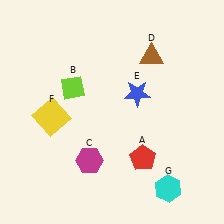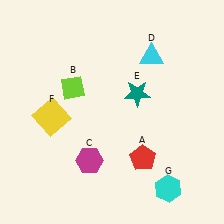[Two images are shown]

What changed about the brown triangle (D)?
In Image 1, D is brown. In Image 2, it changed to cyan.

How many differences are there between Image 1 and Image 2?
There are 2 differences between the two images.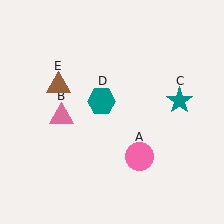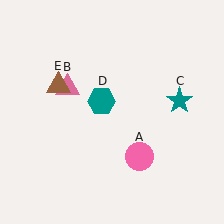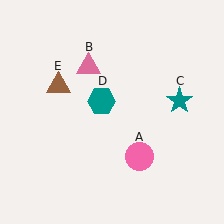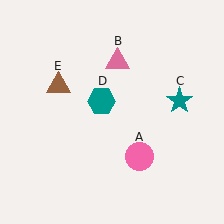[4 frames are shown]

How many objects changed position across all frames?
1 object changed position: pink triangle (object B).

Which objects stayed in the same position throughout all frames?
Pink circle (object A) and teal star (object C) and teal hexagon (object D) and brown triangle (object E) remained stationary.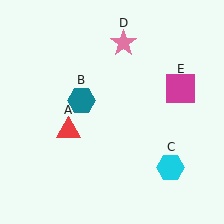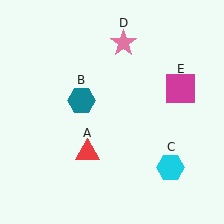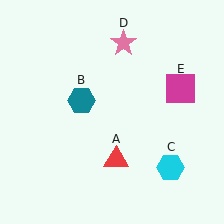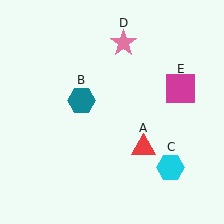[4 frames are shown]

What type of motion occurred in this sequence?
The red triangle (object A) rotated counterclockwise around the center of the scene.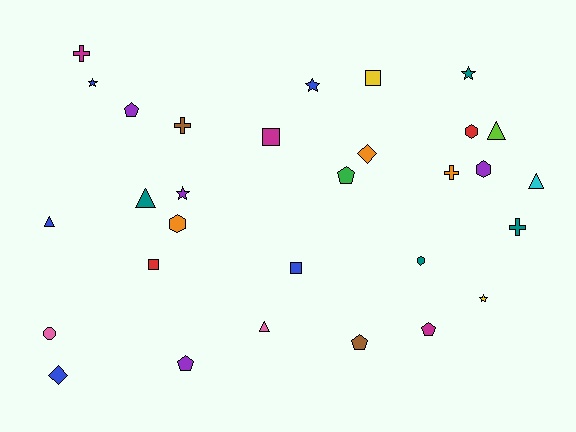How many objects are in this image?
There are 30 objects.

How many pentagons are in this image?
There are 5 pentagons.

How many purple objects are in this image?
There are 4 purple objects.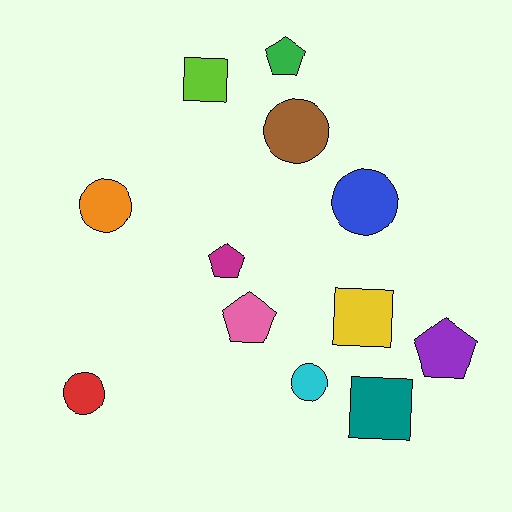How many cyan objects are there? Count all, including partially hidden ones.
There is 1 cyan object.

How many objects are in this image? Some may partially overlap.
There are 12 objects.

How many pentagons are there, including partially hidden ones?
There are 4 pentagons.